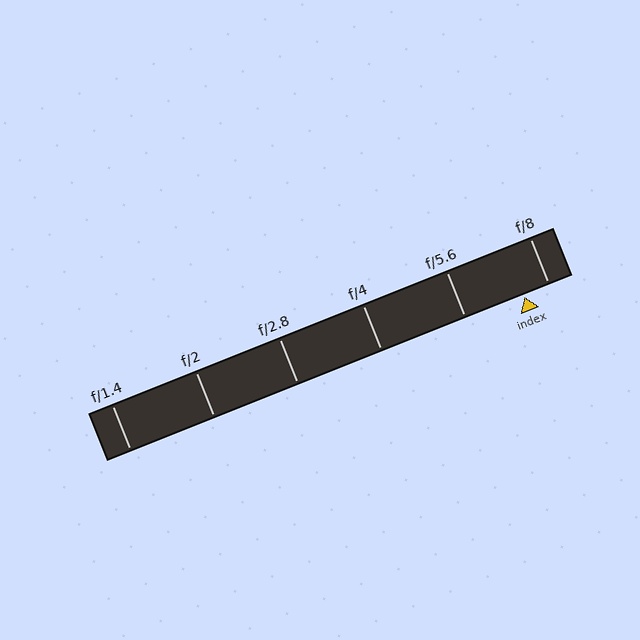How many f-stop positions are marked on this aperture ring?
There are 6 f-stop positions marked.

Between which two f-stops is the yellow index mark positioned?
The index mark is between f/5.6 and f/8.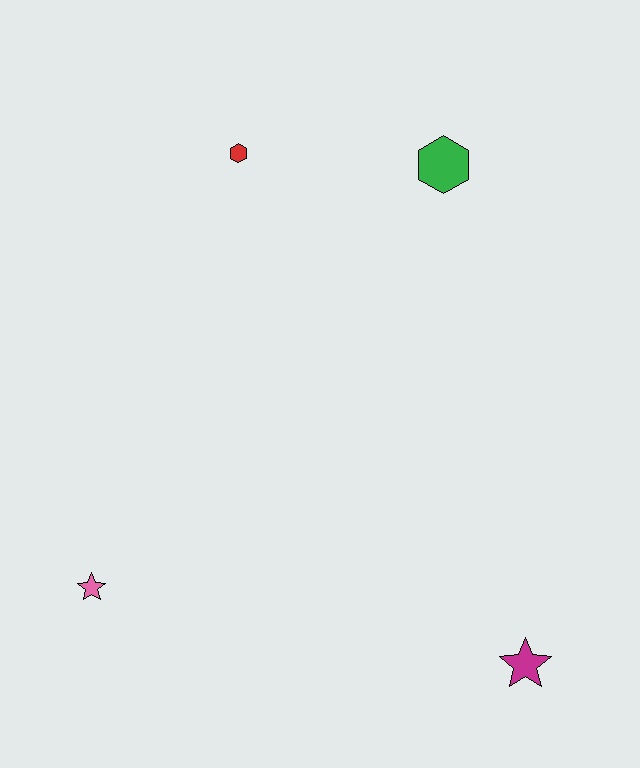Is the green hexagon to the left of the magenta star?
Yes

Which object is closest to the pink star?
The magenta star is closest to the pink star.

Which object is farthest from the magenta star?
The red hexagon is farthest from the magenta star.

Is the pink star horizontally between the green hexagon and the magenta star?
No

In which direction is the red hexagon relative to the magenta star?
The red hexagon is above the magenta star.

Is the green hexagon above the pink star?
Yes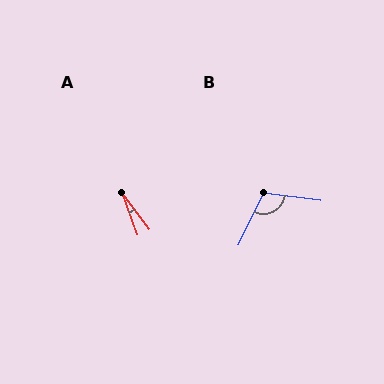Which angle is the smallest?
A, at approximately 18 degrees.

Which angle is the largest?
B, at approximately 109 degrees.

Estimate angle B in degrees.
Approximately 109 degrees.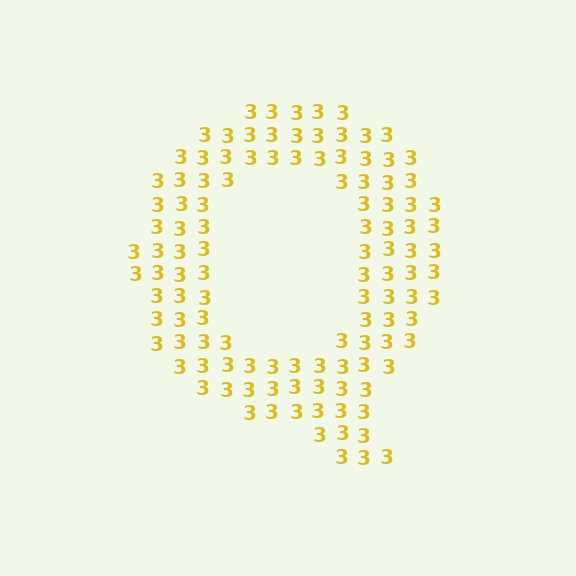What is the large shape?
The large shape is the letter Q.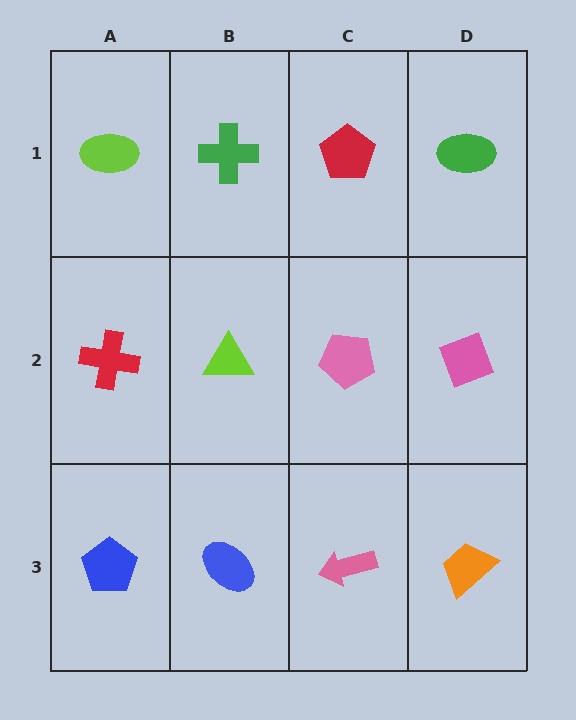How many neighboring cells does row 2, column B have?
4.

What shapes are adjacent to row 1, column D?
A pink diamond (row 2, column D), a red pentagon (row 1, column C).